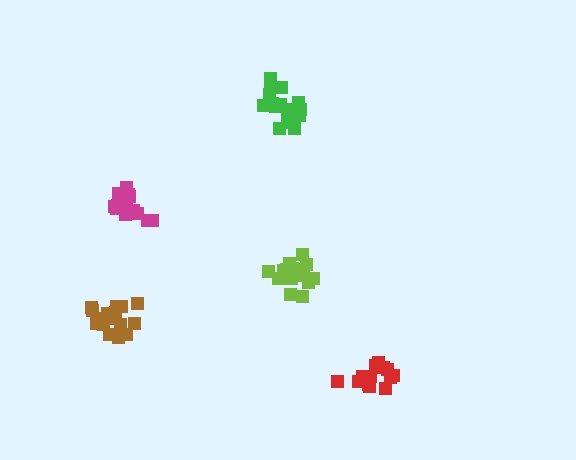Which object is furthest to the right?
The red cluster is rightmost.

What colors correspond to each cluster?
The clusters are colored: brown, lime, magenta, red, green.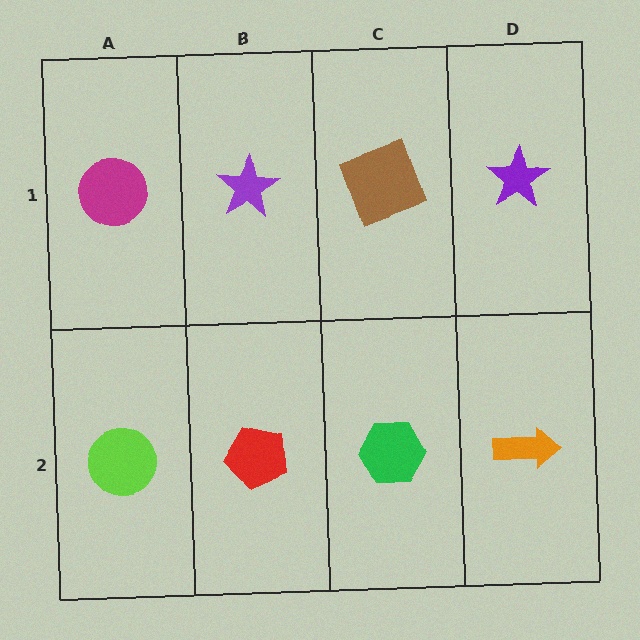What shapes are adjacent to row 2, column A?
A magenta circle (row 1, column A), a red pentagon (row 2, column B).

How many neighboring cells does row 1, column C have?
3.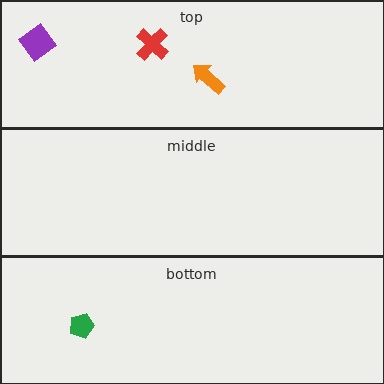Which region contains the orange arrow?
The top region.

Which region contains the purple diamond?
The top region.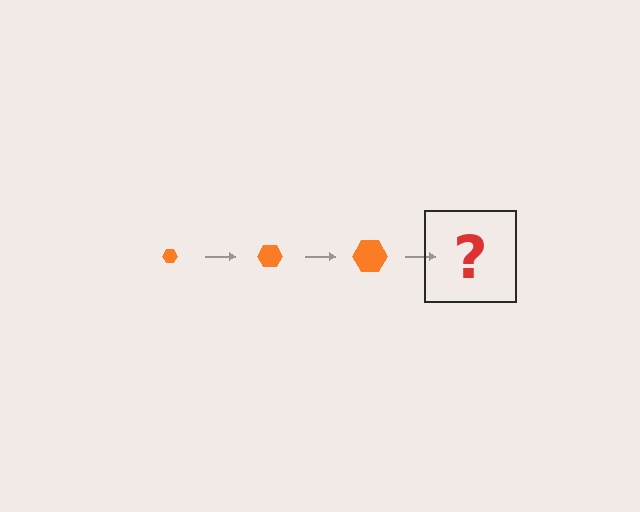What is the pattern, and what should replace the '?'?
The pattern is that the hexagon gets progressively larger each step. The '?' should be an orange hexagon, larger than the previous one.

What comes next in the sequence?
The next element should be an orange hexagon, larger than the previous one.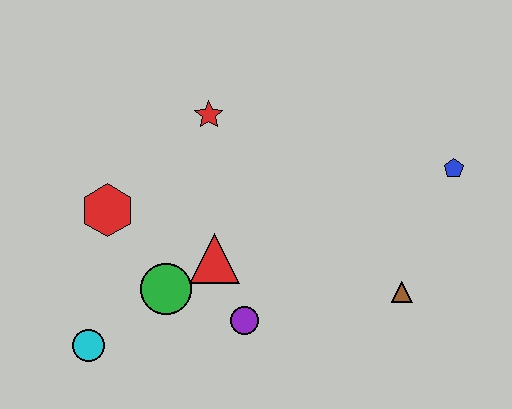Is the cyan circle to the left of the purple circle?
Yes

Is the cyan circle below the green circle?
Yes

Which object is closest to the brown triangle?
The blue pentagon is closest to the brown triangle.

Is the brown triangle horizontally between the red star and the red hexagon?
No